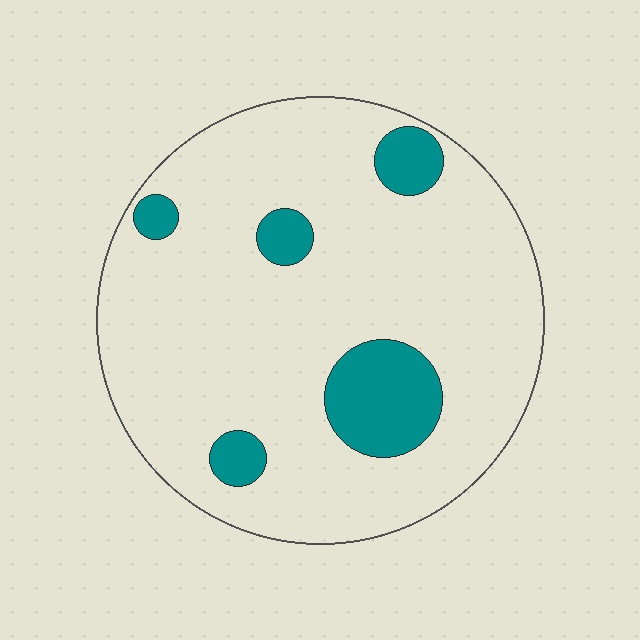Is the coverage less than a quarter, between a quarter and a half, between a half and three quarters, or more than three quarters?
Less than a quarter.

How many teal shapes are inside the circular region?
5.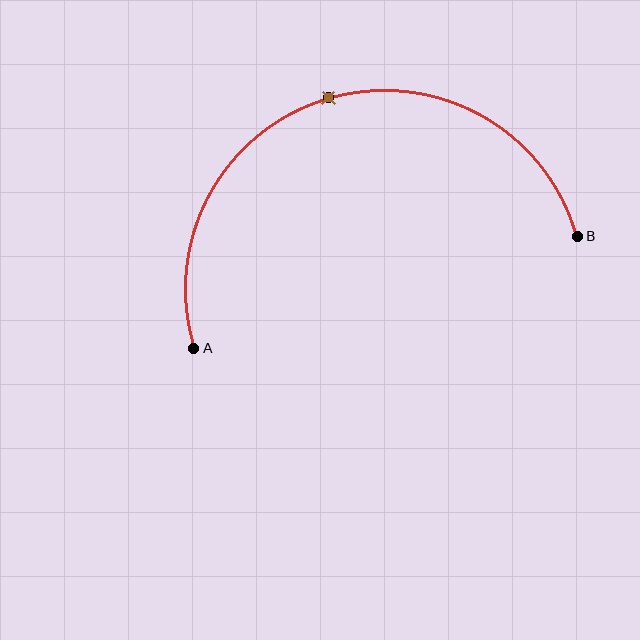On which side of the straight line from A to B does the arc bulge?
The arc bulges above the straight line connecting A and B.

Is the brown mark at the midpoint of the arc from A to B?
Yes. The brown mark lies on the arc at equal arc-length from both A and B — it is the arc midpoint.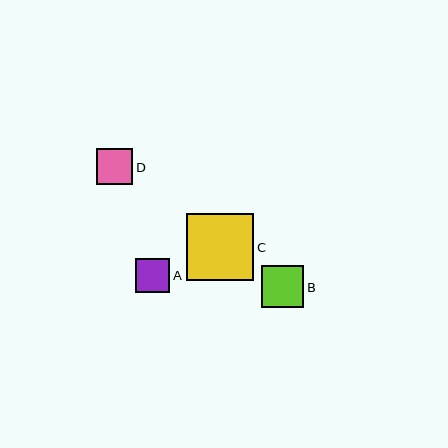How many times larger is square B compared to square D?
Square B is approximately 1.2 times the size of square D.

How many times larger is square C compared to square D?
Square C is approximately 1.9 times the size of square D.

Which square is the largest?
Square C is the largest with a size of approximately 67 pixels.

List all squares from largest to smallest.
From largest to smallest: C, B, D, A.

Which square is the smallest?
Square A is the smallest with a size of approximately 34 pixels.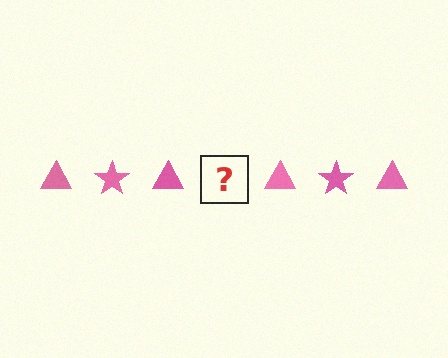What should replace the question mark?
The question mark should be replaced with a pink star.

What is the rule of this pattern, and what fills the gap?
The rule is that the pattern cycles through triangle, star shapes in pink. The gap should be filled with a pink star.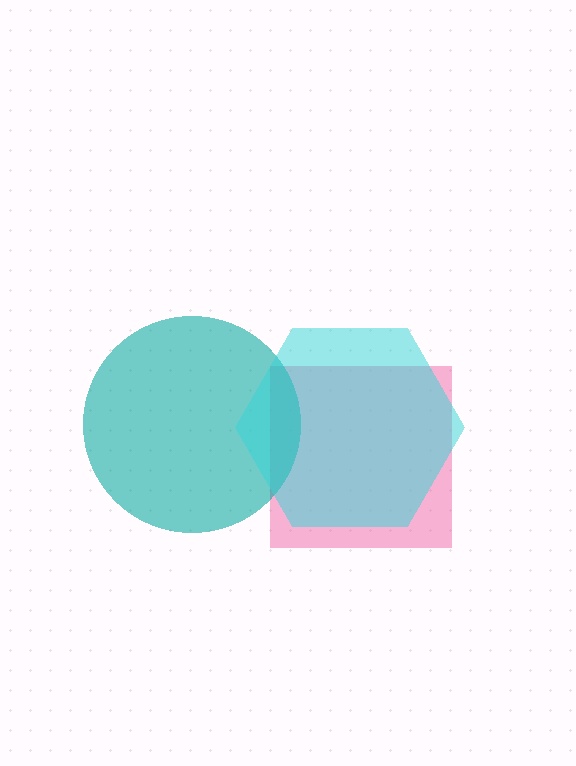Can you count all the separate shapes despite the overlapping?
Yes, there are 3 separate shapes.